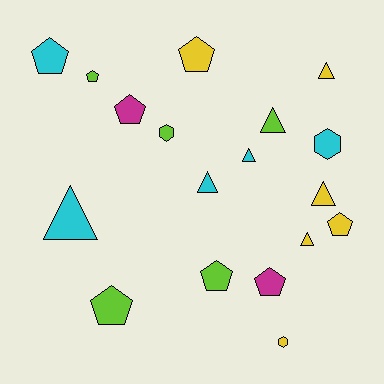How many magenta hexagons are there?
There are no magenta hexagons.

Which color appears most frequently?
Yellow, with 6 objects.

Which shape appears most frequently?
Pentagon, with 8 objects.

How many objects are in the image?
There are 18 objects.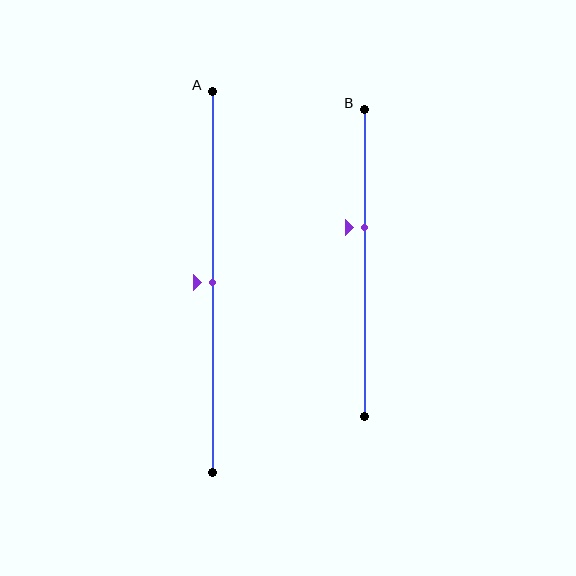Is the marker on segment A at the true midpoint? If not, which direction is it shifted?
Yes, the marker on segment A is at the true midpoint.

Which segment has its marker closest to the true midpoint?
Segment A has its marker closest to the true midpoint.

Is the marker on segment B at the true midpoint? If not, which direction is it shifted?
No, the marker on segment B is shifted upward by about 12% of the segment length.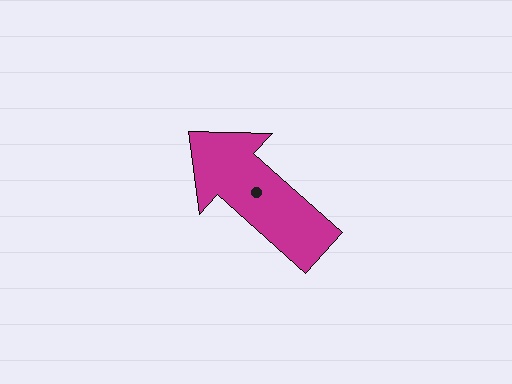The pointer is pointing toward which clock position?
Roughly 10 o'clock.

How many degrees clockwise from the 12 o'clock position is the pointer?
Approximately 312 degrees.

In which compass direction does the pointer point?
Northwest.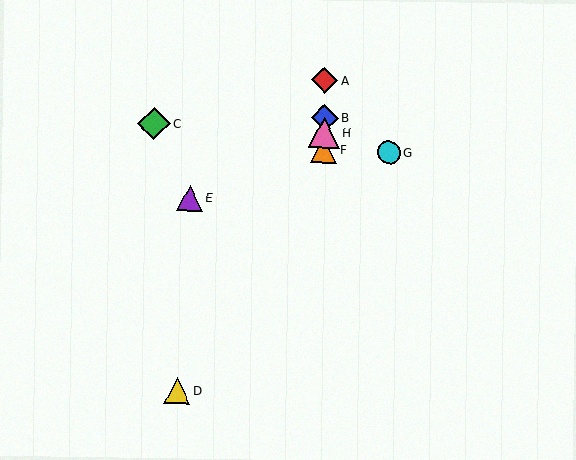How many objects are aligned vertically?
4 objects (A, B, F, H) are aligned vertically.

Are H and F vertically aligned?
Yes, both are at x≈324.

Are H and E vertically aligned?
No, H is at x≈324 and E is at x≈190.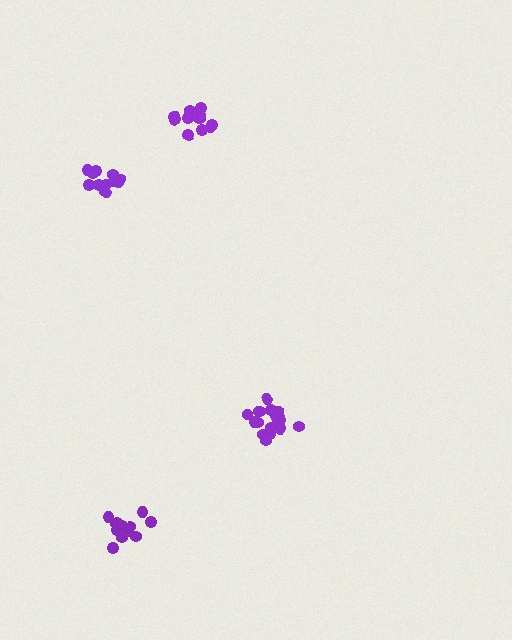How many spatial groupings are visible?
There are 4 spatial groupings.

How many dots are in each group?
Group 1: 13 dots, Group 2: 12 dots, Group 3: 18 dots, Group 4: 12 dots (55 total).